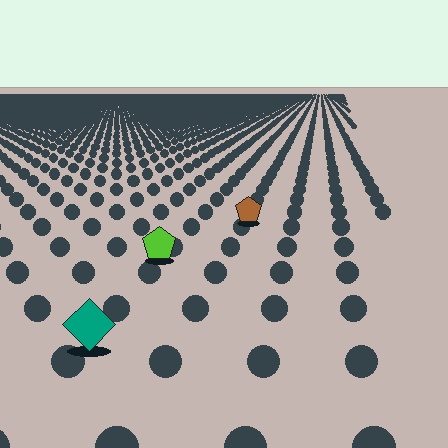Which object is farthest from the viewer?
The brown pentagon is farthest from the viewer. It appears smaller and the ground texture around it is denser.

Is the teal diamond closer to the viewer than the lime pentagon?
Yes. The teal diamond is closer — you can tell from the texture gradient: the ground texture is coarser near it.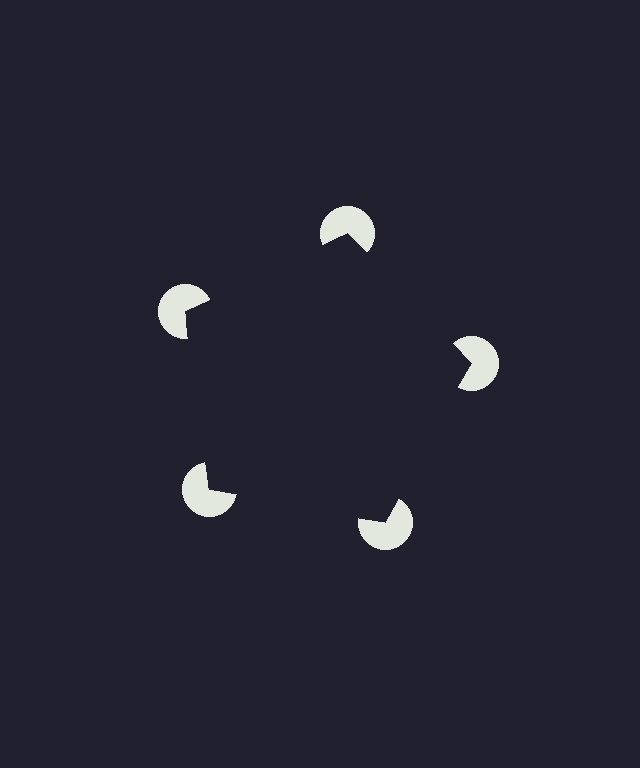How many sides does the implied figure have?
5 sides.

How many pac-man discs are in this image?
There are 5 — one at each vertex of the illusory pentagon.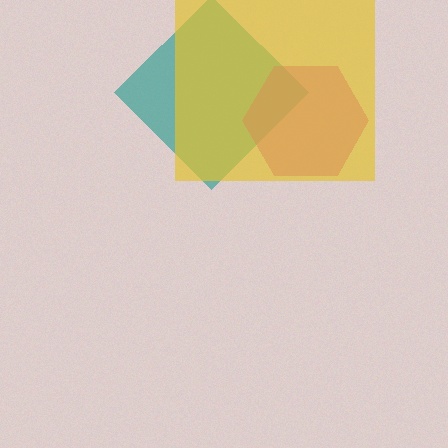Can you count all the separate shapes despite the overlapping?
Yes, there are 3 separate shapes.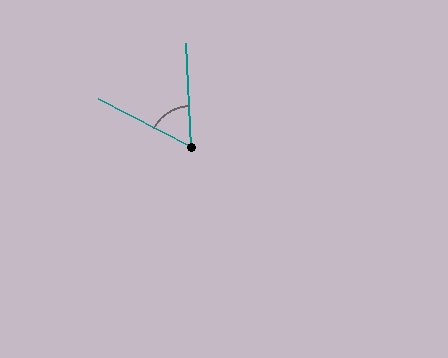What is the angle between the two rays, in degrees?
Approximately 60 degrees.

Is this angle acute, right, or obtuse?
It is acute.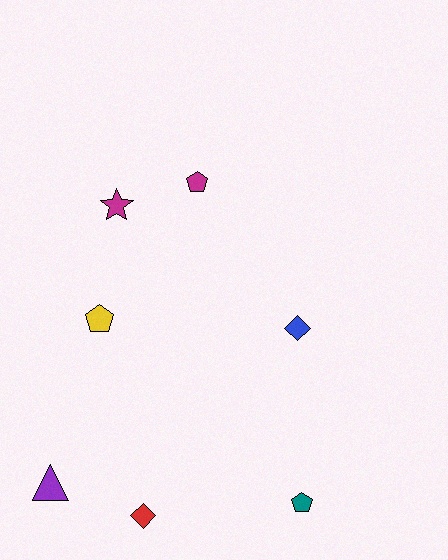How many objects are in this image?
There are 7 objects.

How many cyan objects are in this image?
There are no cyan objects.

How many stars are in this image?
There is 1 star.